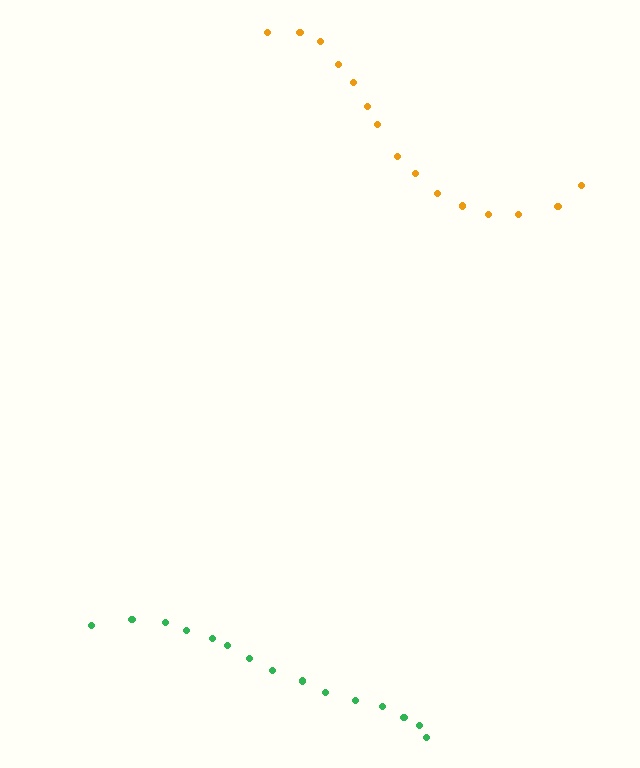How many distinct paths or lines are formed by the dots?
There are 2 distinct paths.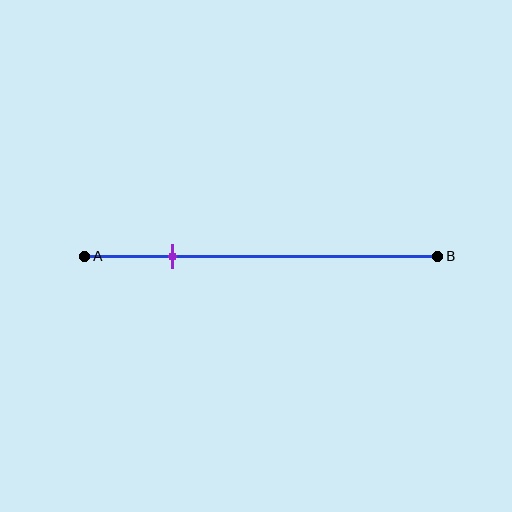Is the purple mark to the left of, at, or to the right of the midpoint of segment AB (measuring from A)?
The purple mark is to the left of the midpoint of segment AB.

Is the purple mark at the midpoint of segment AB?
No, the mark is at about 25% from A, not at the 50% midpoint.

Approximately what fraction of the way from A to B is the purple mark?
The purple mark is approximately 25% of the way from A to B.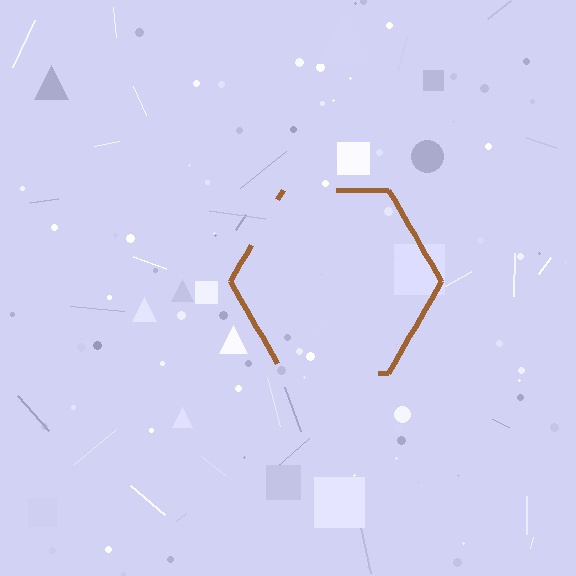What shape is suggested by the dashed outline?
The dashed outline suggests a hexagon.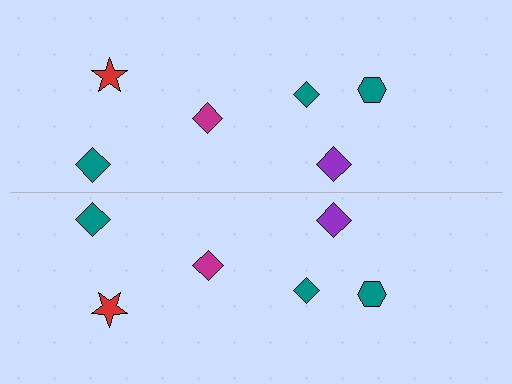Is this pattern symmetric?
Yes, this pattern has bilateral (reflection) symmetry.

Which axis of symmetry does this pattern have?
The pattern has a horizontal axis of symmetry running through the center of the image.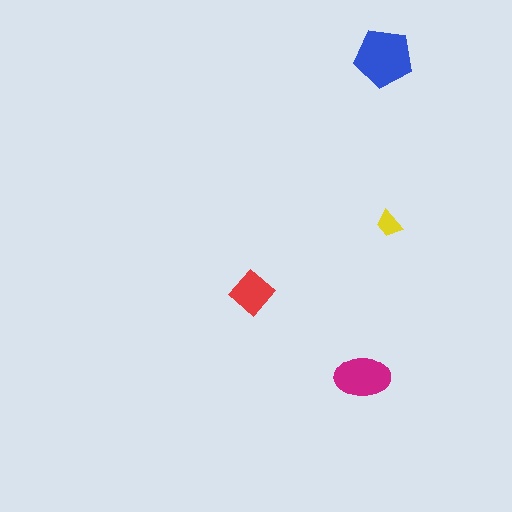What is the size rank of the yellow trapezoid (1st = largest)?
4th.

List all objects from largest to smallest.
The blue pentagon, the magenta ellipse, the red diamond, the yellow trapezoid.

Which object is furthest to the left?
The red diamond is leftmost.